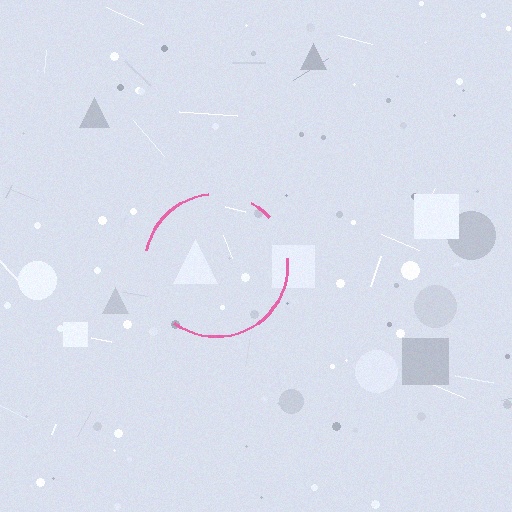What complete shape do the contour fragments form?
The contour fragments form a circle.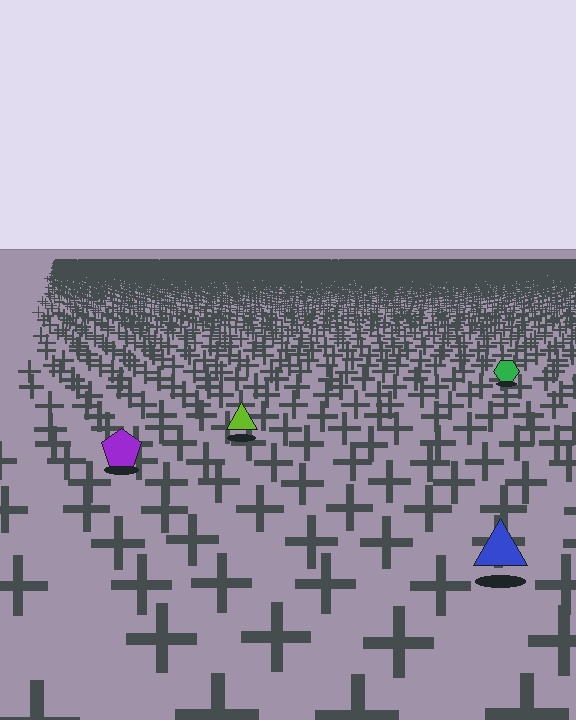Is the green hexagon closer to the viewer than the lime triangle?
No. The lime triangle is closer — you can tell from the texture gradient: the ground texture is coarser near it.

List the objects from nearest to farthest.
From nearest to farthest: the blue triangle, the purple pentagon, the lime triangle, the green hexagon.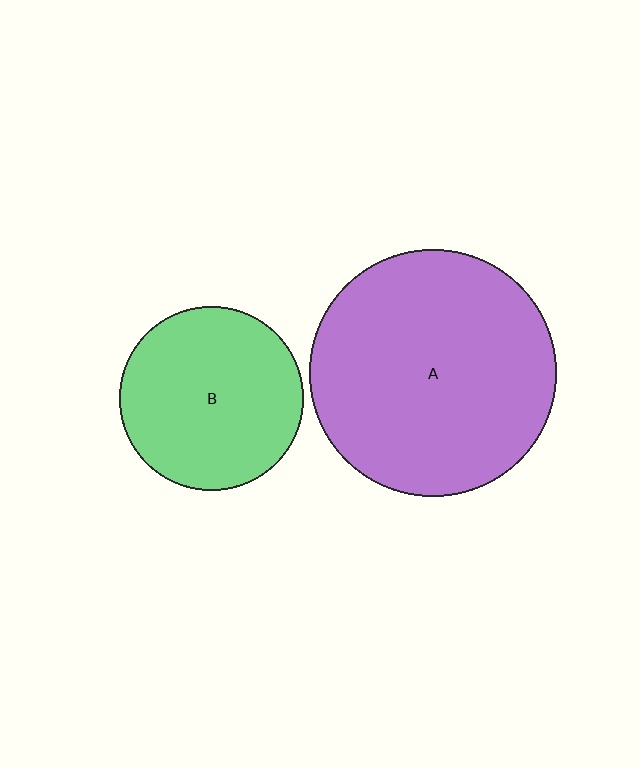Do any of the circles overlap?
No, none of the circles overlap.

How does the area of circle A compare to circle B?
Approximately 1.8 times.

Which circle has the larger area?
Circle A (purple).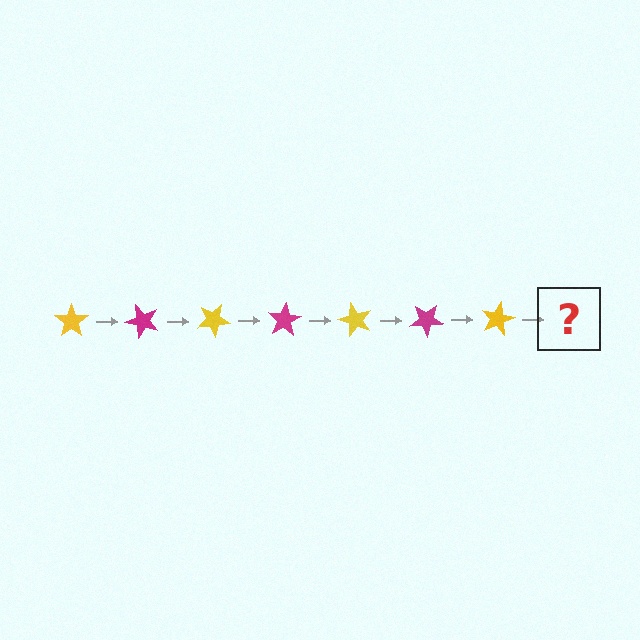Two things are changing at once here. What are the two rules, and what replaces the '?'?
The two rules are that it rotates 50 degrees each step and the color cycles through yellow and magenta. The '?' should be a magenta star, rotated 350 degrees from the start.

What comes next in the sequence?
The next element should be a magenta star, rotated 350 degrees from the start.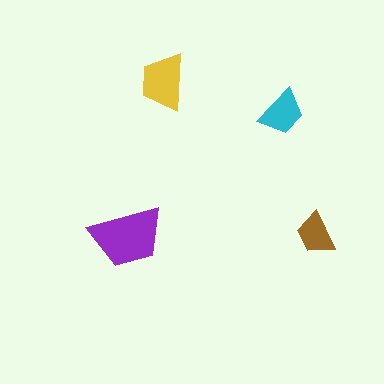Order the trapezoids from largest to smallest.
the purple one, the yellow one, the cyan one, the brown one.